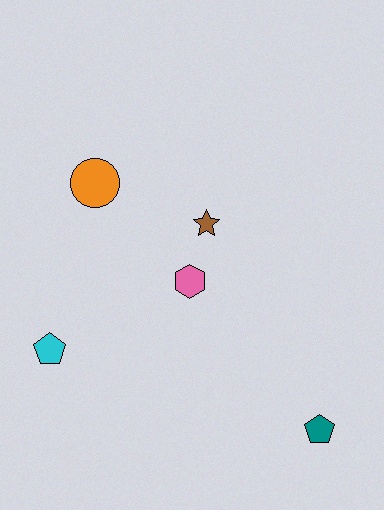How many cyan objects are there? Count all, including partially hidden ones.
There is 1 cyan object.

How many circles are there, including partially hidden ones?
There is 1 circle.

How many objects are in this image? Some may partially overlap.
There are 5 objects.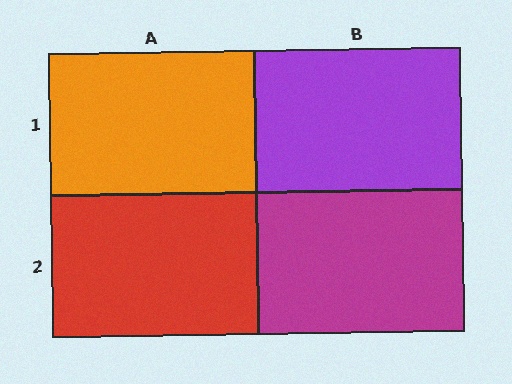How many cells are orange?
1 cell is orange.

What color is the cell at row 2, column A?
Red.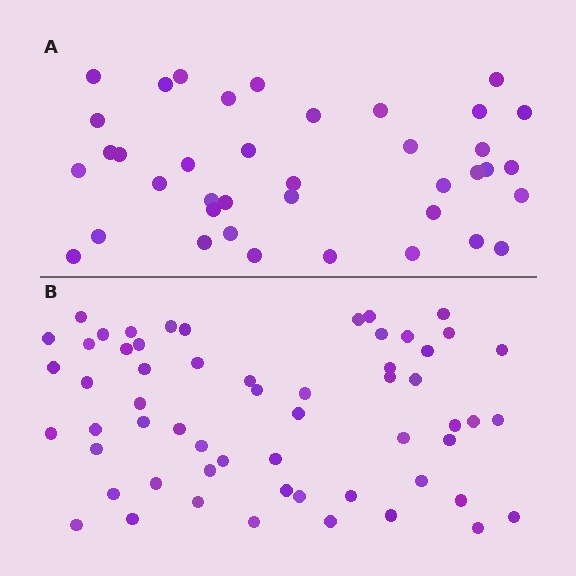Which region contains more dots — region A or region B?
Region B (the bottom region) has more dots.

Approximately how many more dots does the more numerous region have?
Region B has approximately 20 more dots than region A.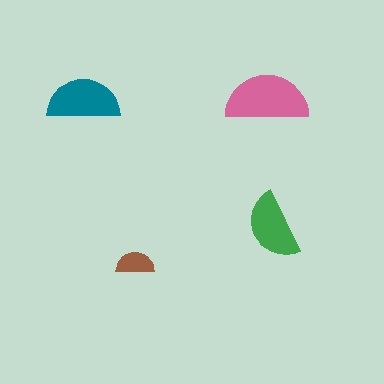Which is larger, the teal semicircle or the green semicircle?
The teal one.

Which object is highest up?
The pink semicircle is topmost.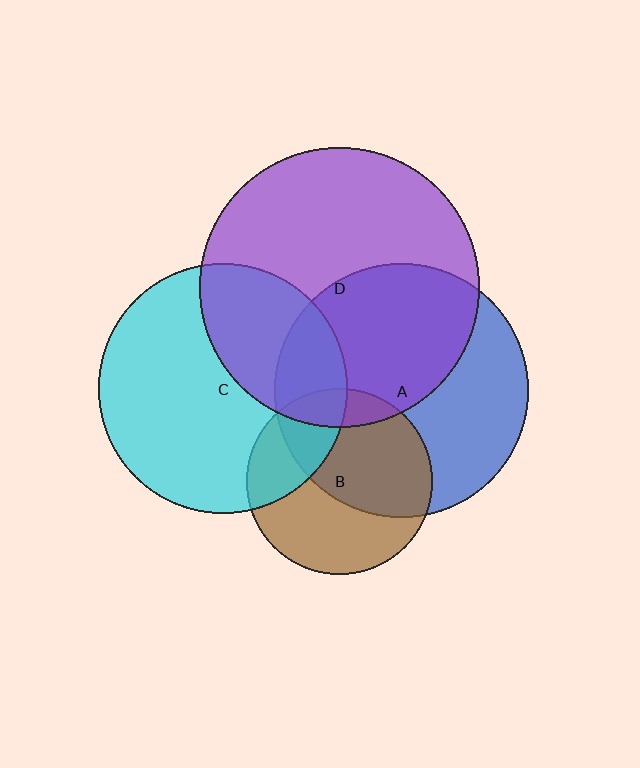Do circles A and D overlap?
Yes.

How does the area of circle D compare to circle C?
Approximately 1.3 times.